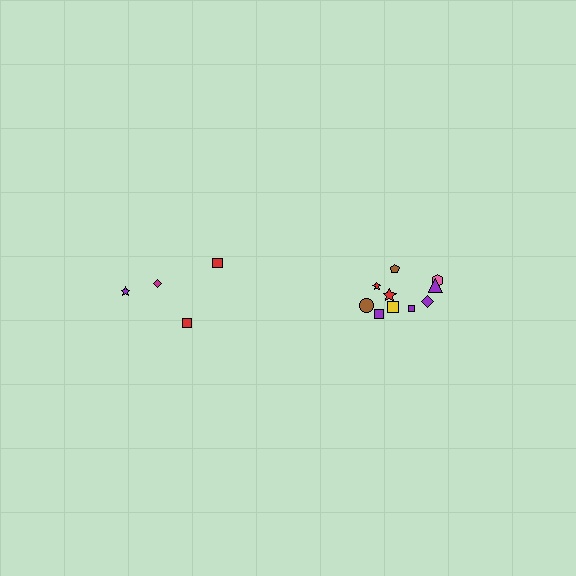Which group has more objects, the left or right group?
The right group.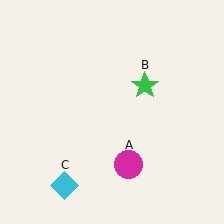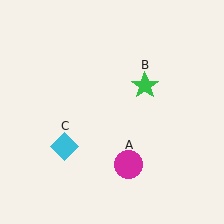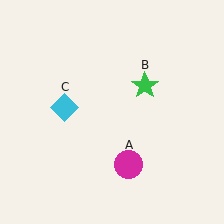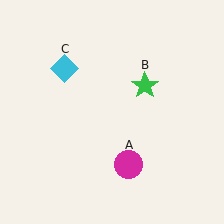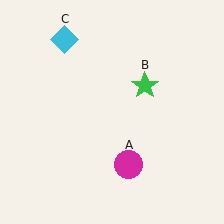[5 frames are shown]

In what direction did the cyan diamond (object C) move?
The cyan diamond (object C) moved up.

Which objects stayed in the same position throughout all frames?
Magenta circle (object A) and green star (object B) remained stationary.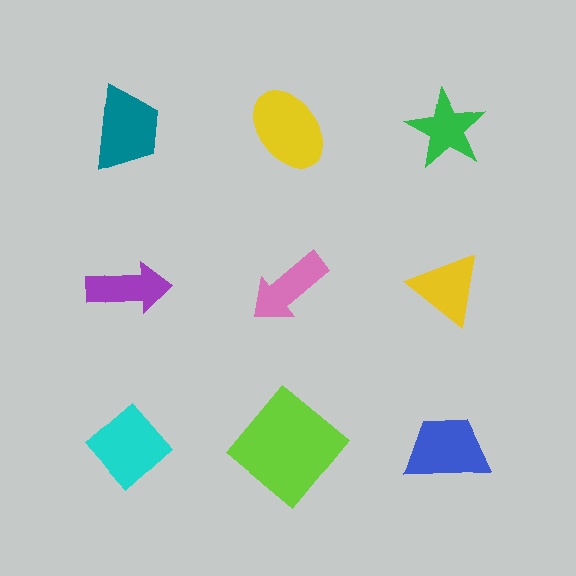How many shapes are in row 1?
3 shapes.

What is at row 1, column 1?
A teal trapezoid.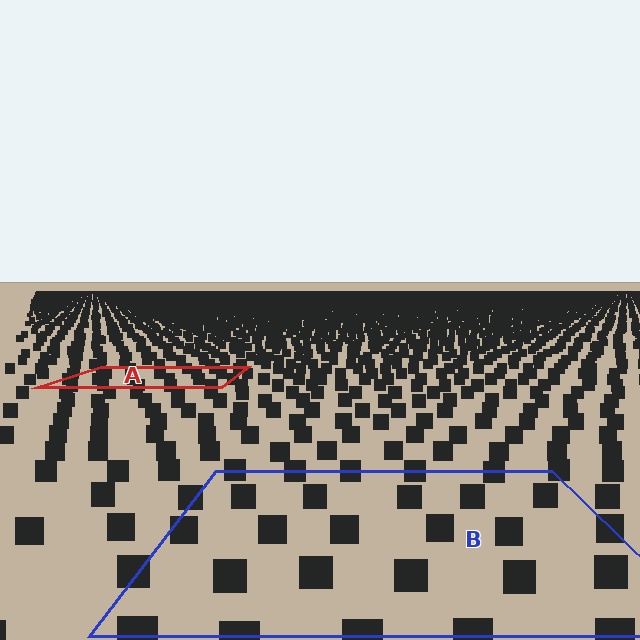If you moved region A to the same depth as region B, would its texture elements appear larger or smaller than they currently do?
They would appear larger. At a closer depth, the same texture elements are projected at a bigger on-screen size.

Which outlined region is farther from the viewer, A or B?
Region A is farther from the viewer — the texture elements inside it appear smaller and more densely packed.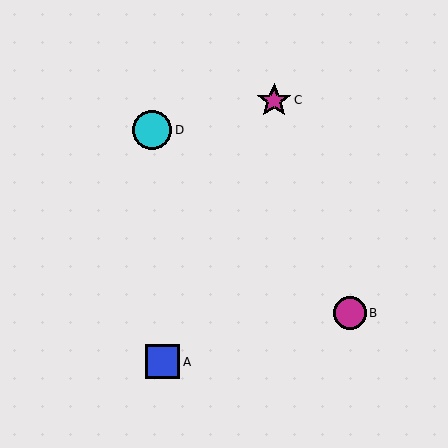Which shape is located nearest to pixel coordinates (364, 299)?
The magenta circle (labeled B) at (350, 313) is nearest to that location.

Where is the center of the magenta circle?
The center of the magenta circle is at (350, 313).